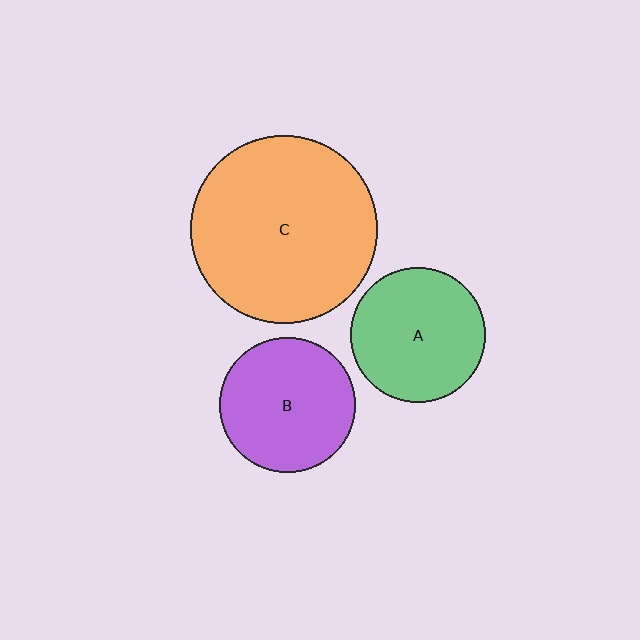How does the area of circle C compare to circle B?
Approximately 1.9 times.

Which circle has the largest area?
Circle C (orange).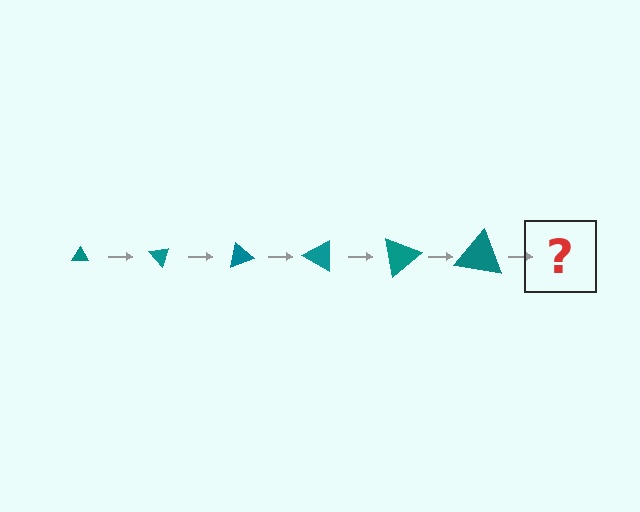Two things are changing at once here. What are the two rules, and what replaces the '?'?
The two rules are that the triangle grows larger each step and it rotates 50 degrees each step. The '?' should be a triangle, larger than the previous one and rotated 300 degrees from the start.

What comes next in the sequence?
The next element should be a triangle, larger than the previous one and rotated 300 degrees from the start.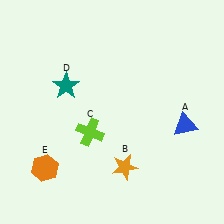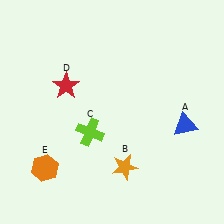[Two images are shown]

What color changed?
The star (D) changed from teal in Image 1 to red in Image 2.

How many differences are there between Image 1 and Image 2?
There is 1 difference between the two images.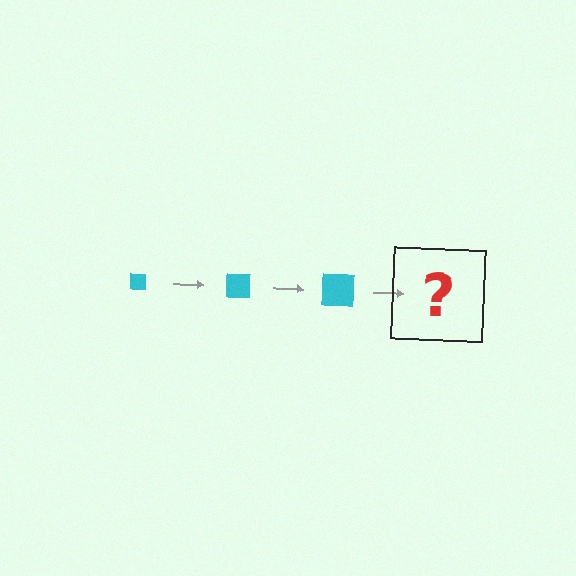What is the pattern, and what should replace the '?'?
The pattern is that the square gets progressively larger each step. The '?' should be a cyan square, larger than the previous one.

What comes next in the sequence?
The next element should be a cyan square, larger than the previous one.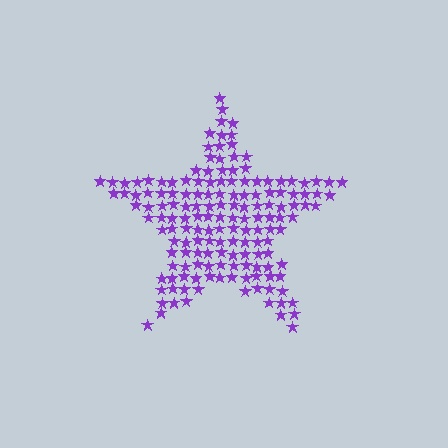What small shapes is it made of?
It is made of small stars.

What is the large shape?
The large shape is a star.